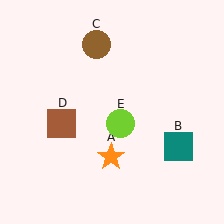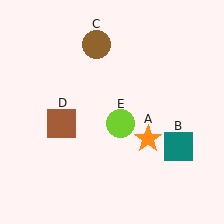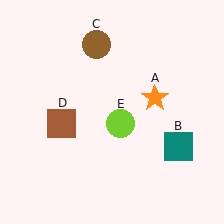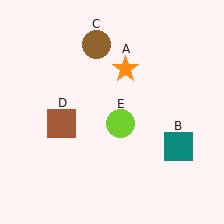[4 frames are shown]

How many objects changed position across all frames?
1 object changed position: orange star (object A).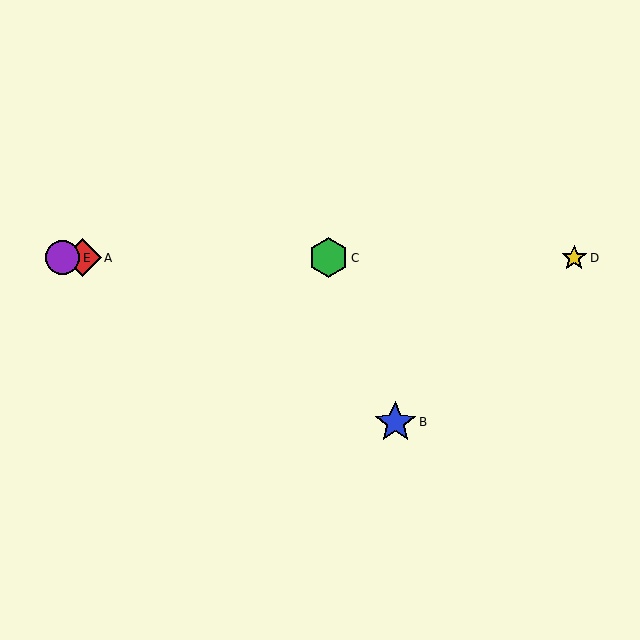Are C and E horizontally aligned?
Yes, both are at y≈258.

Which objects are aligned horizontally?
Objects A, C, D, E are aligned horizontally.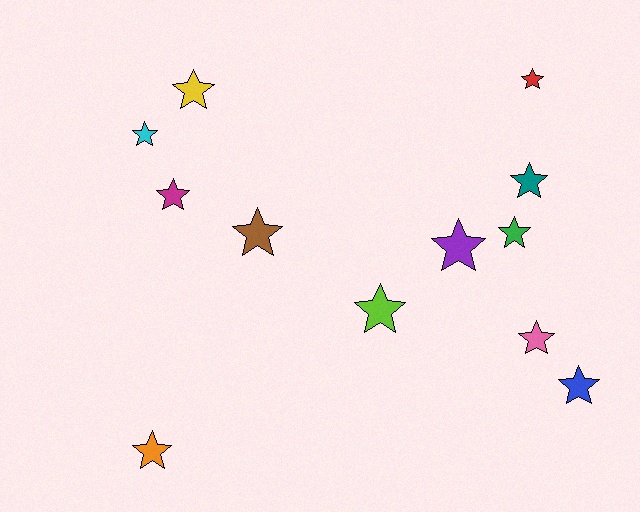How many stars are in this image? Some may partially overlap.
There are 12 stars.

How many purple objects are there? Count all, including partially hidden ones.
There is 1 purple object.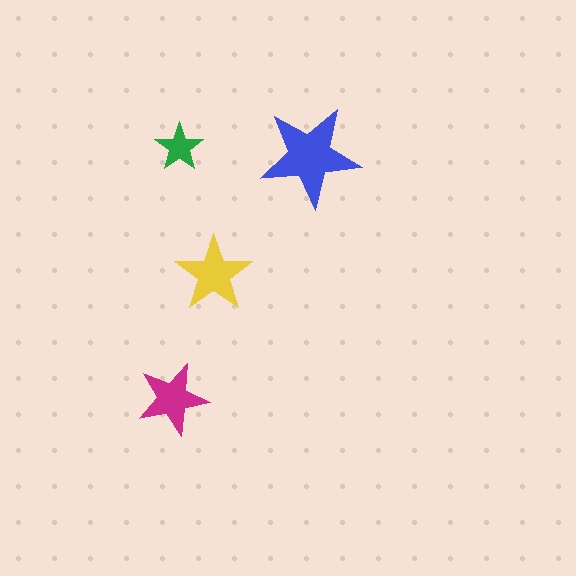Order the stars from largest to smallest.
the blue one, the yellow one, the magenta one, the green one.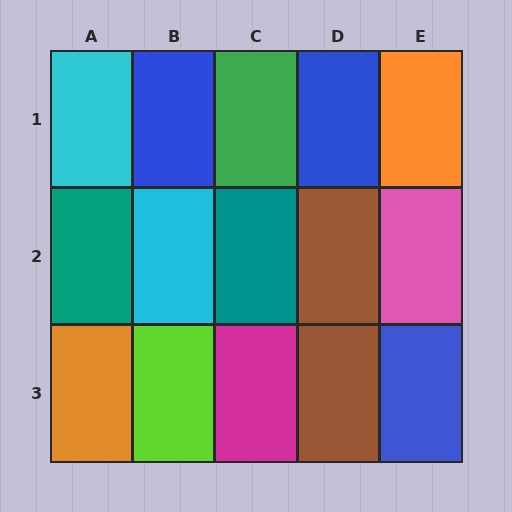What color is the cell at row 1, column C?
Green.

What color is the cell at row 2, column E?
Pink.